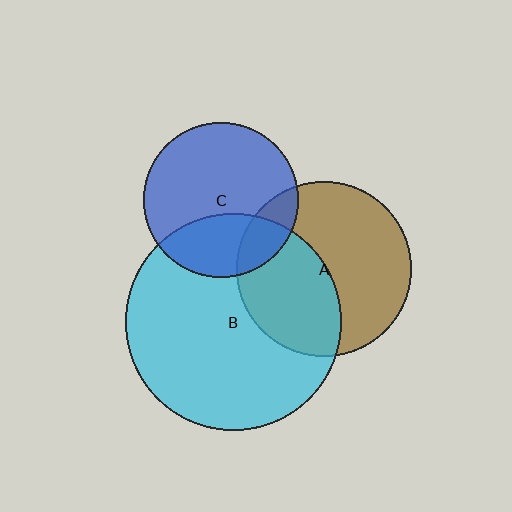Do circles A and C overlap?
Yes.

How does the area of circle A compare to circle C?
Approximately 1.3 times.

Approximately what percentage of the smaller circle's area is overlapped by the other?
Approximately 15%.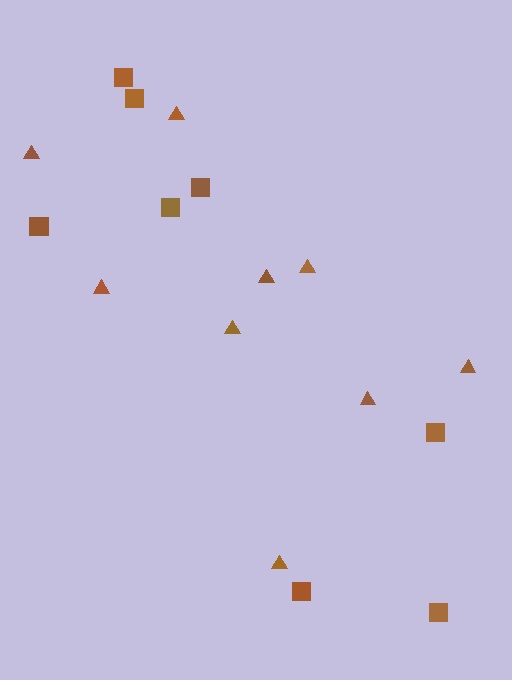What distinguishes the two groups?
There are 2 groups: one group of squares (8) and one group of triangles (9).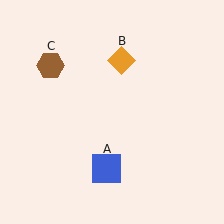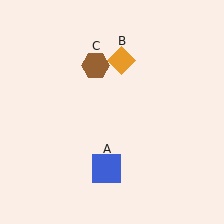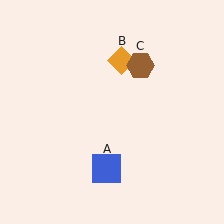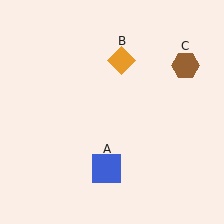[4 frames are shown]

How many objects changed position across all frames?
1 object changed position: brown hexagon (object C).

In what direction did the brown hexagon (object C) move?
The brown hexagon (object C) moved right.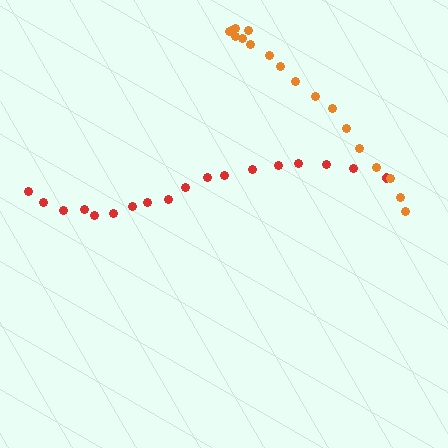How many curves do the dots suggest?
There are 2 distinct paths.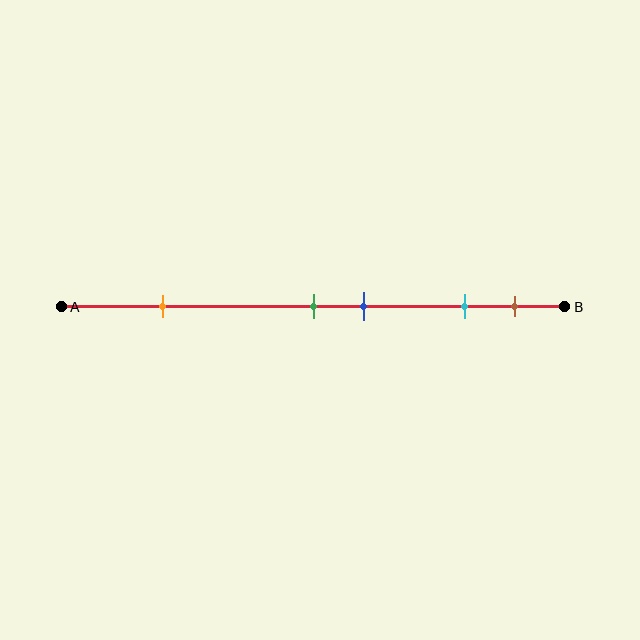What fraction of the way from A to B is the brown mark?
The brown mark is approximately 90% (0.9) of the way from A to B.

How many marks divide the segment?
There are 5 marks dividing the segment.